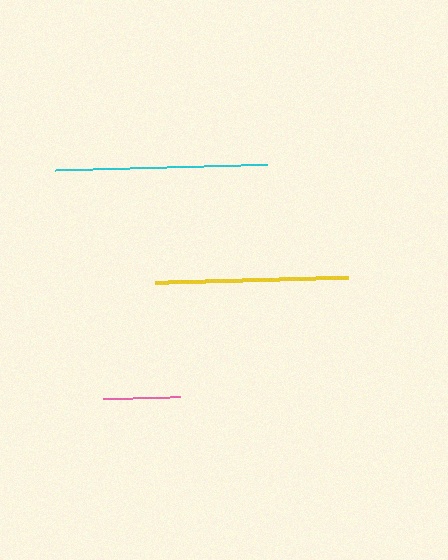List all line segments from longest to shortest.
From longest to shortest: cyan, yellow, pink.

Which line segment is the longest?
The cyan line is the longest at approximately 213 pixels.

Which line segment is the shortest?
The pink line is the shortest at approximately 77 pixels.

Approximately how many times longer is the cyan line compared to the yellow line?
The cyan line is approximately 1.1 times the length of the yellow line.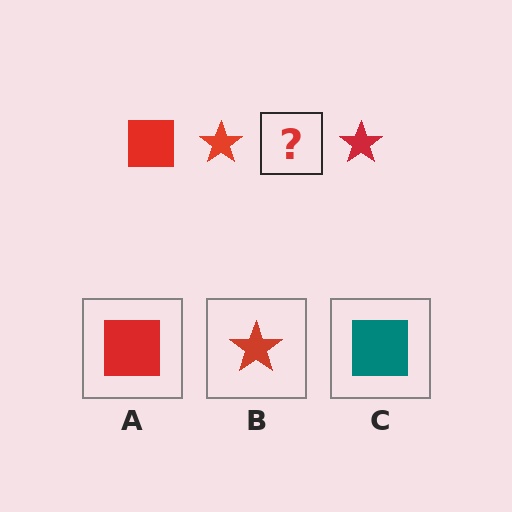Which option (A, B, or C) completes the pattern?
A.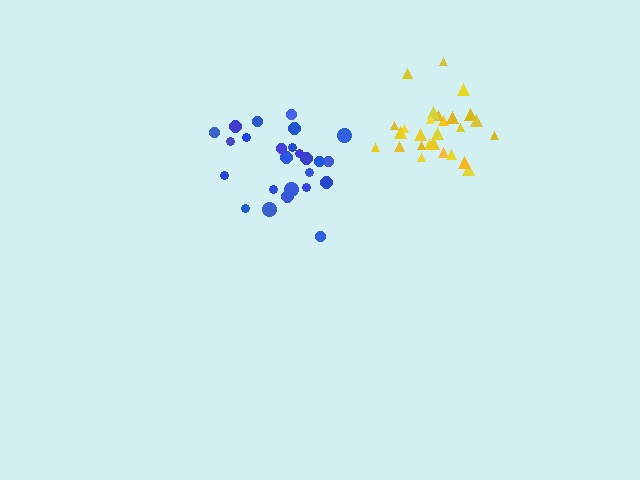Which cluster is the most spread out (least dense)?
Blue.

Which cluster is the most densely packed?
Yellow.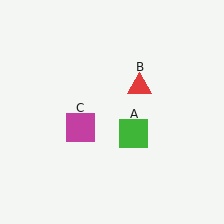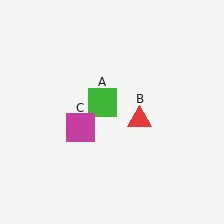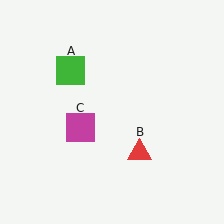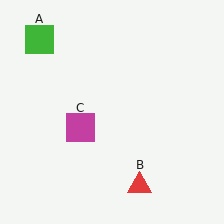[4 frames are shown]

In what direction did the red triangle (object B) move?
The red triangle (object B) moved down.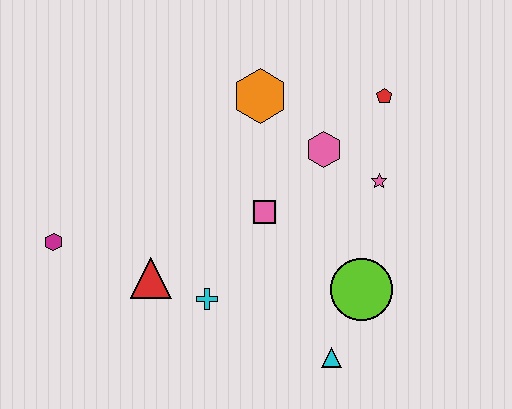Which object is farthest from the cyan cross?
The red pentagon is farthest from the cyan cross.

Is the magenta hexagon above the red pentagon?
No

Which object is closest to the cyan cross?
The red triangle is closest to the cyan cross.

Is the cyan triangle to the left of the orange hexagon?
No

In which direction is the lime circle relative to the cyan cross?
The lime circle is to the right of the cyan cross.